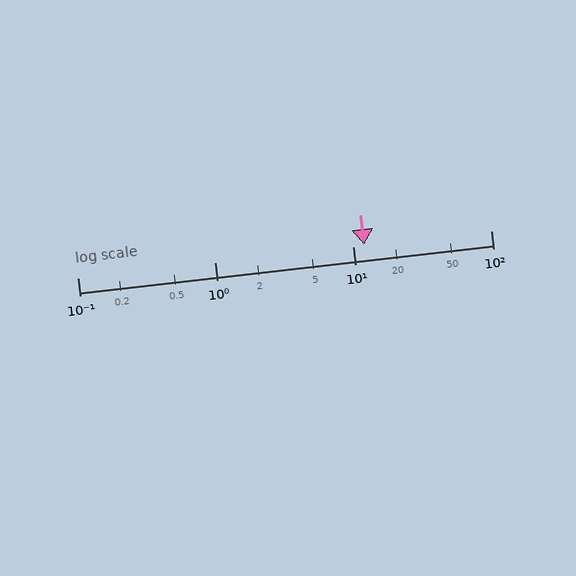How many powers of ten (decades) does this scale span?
The scale spans 3 decades, from 0.1 to 100.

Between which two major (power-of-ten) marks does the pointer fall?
The pointer is between 10 and 100.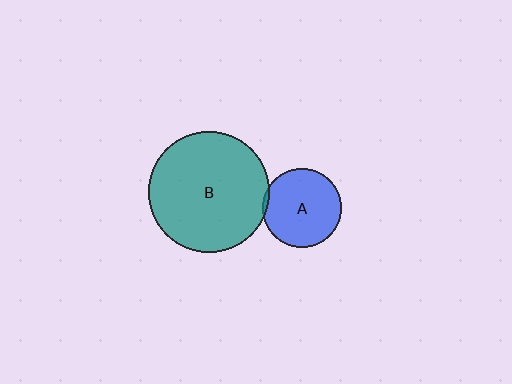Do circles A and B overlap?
Yes.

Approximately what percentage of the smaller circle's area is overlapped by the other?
Approximately 5%.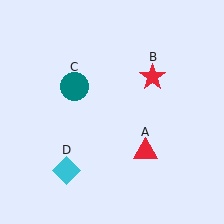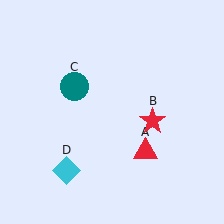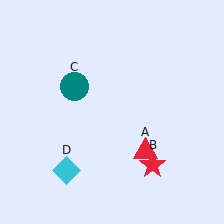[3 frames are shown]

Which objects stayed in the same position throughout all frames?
Red triangle (object A) and teal circle (object C) and cyan diamond (object D) remained stationary.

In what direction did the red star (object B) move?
The red star (object B) moved down.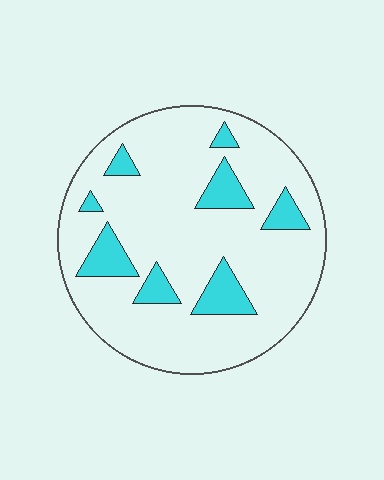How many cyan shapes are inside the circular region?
8.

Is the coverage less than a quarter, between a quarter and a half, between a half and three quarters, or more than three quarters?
Less than a quarter.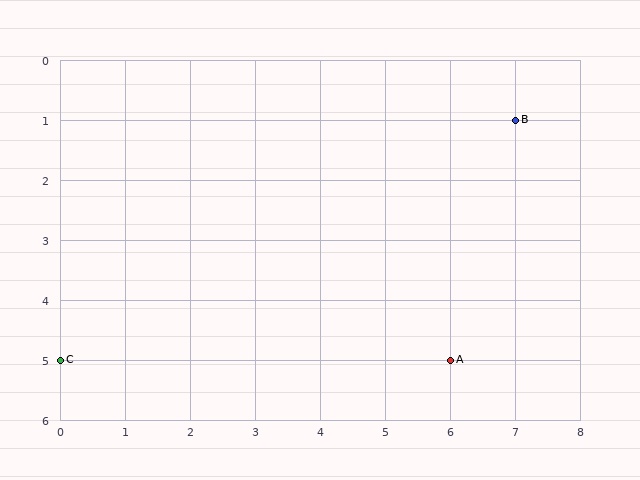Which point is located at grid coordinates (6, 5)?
Point A is at (6, 5).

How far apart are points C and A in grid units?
Points C and A are 6 columns apart.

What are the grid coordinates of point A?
Point A is at grid coordinates (6, 5).